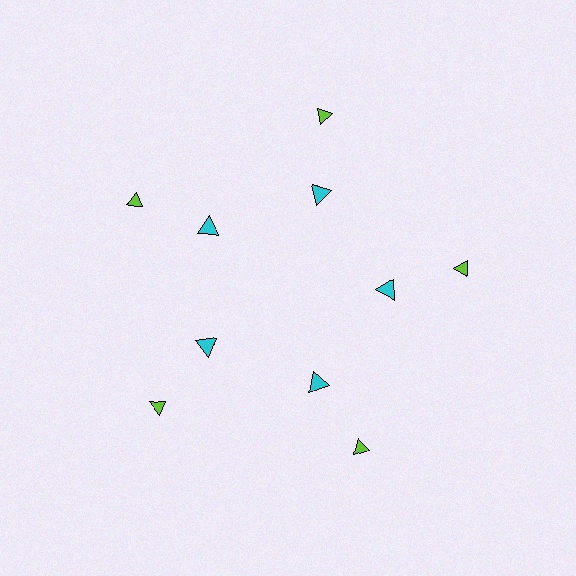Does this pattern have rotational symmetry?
Yes, this pattern has 5-fold rotational symmetry. It looks the same after rotating 72 degrees around the center.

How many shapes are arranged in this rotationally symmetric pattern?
There are 10 shapes, arranged in 5 groups of 2.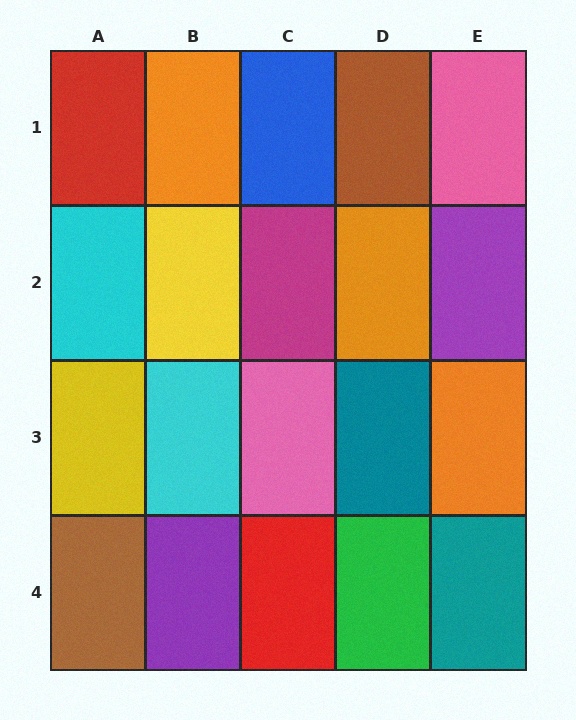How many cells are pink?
2 cells are pink.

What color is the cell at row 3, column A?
Yellow.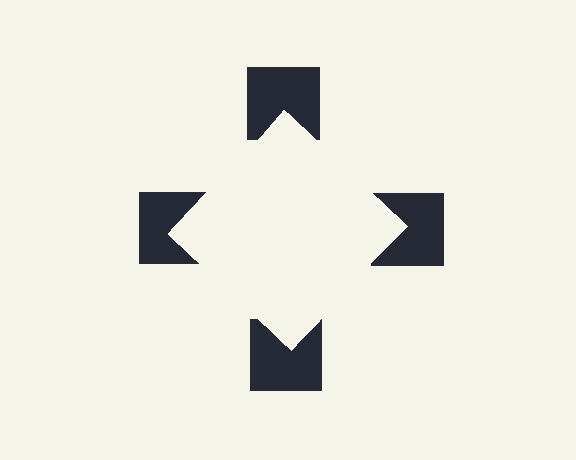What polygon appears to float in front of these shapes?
An illusory square — its edges are inferred from the aligned wedge cuts in the notched squares, not physically drawn.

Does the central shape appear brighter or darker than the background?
It typically appears slightly brighter than the background, even though no actual brightness change is drawn.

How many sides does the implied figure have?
4 sides.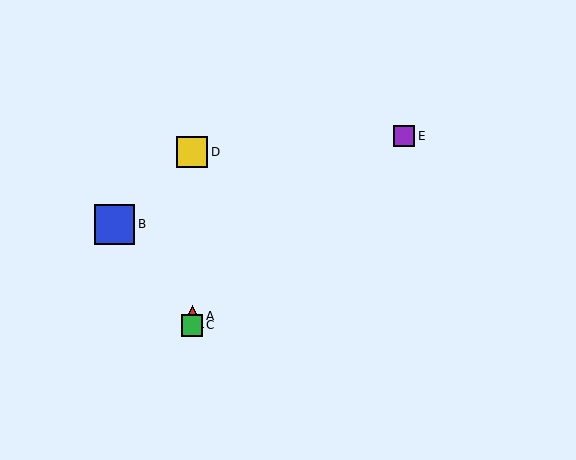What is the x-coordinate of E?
Object E is at x≈404.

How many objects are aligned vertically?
3 objects (A, C, D) are aligned vertically.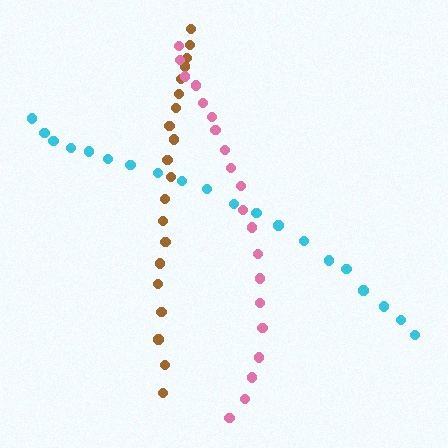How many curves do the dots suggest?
There are 3 distinct paths.